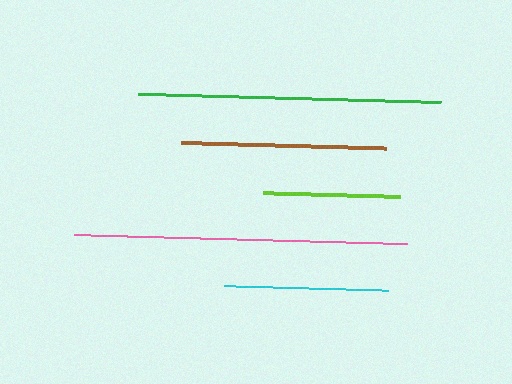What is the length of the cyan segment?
The cyan segment is approximately 164 pixels long.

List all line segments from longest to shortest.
From longest to shortest: pink, green, brown, cyan, lime.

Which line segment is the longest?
The pink line is the longest at approximately 333 pixels.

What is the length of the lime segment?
The lime segment is approximately 137 pixels long.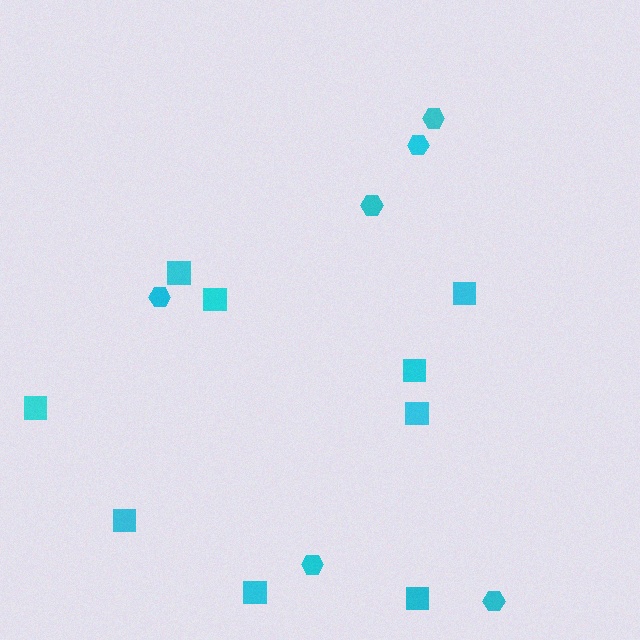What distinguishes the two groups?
There are 2 groups: one group of hexagons (6) and one group of squares (9).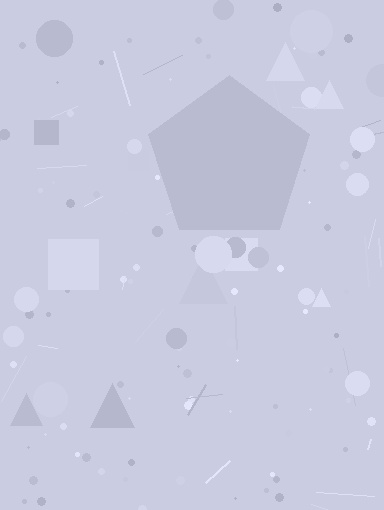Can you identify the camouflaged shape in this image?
The camouflaged shape is a pentagon.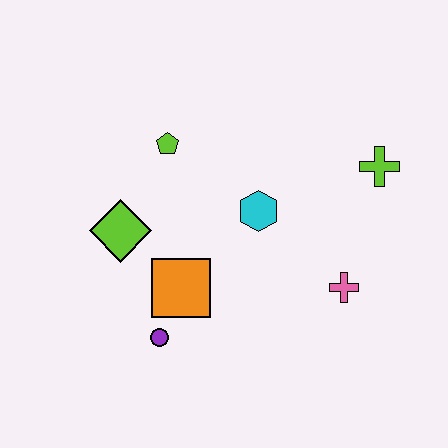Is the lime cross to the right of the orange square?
Yes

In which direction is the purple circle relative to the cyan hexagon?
The purple circle is below the cyan hexagon.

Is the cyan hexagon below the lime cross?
Yes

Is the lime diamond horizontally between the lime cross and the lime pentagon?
No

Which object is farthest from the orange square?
The lime cross is farthest from the orange square.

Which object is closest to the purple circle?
The orange square is closest to the purple circle.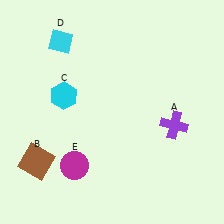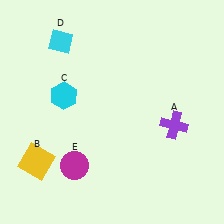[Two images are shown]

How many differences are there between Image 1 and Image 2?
There is 1 difference between the two images.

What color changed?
The square (B) changed from brown in Image 1 to yellow in Image 2.